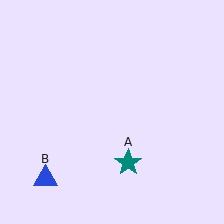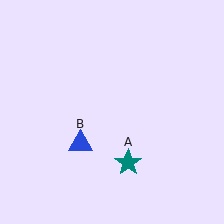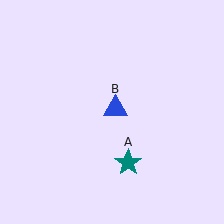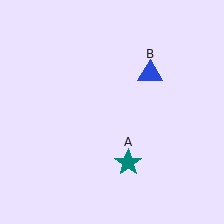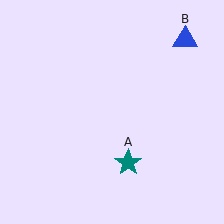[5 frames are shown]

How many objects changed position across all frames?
1 object changed position: blue triangle (object B).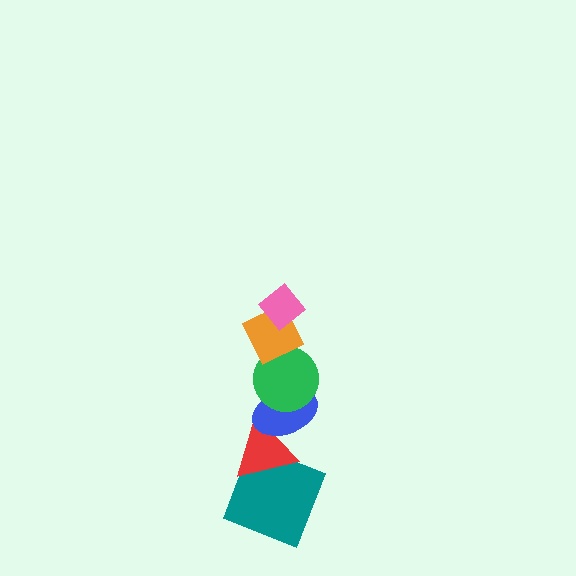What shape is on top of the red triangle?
The blue ellipse is on top of the red triangle.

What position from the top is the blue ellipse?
The blue ellipse is 4th from the top.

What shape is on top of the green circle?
The orange diamond is on top of the green circle.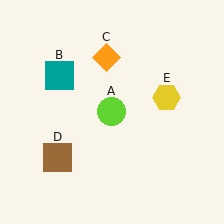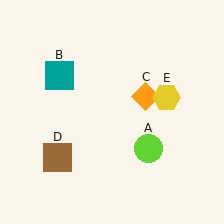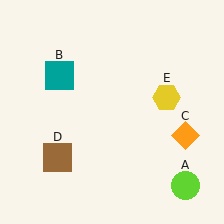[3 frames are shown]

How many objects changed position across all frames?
2 objects changed position: lime circle (object A), orange diamond (object C).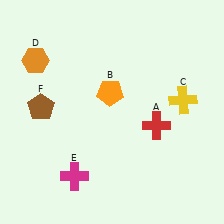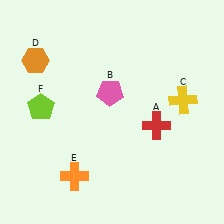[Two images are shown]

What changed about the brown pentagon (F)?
In Image 1, F is brown. In Image 2, it changed to lime.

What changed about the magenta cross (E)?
In Image 1, E is magenta. In Image 2, it changed to orange.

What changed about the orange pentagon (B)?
In Image 1, B is orange. In Image 2, it changed to pink.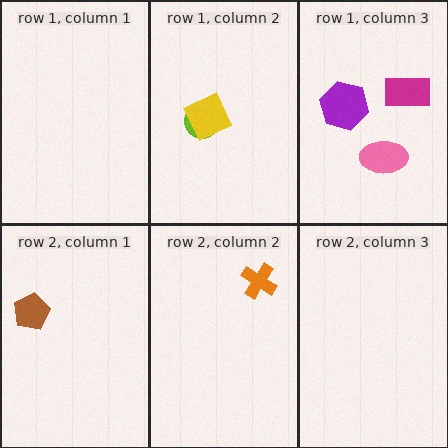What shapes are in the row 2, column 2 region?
The orange cross.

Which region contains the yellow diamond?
The row 1, column 2 region.